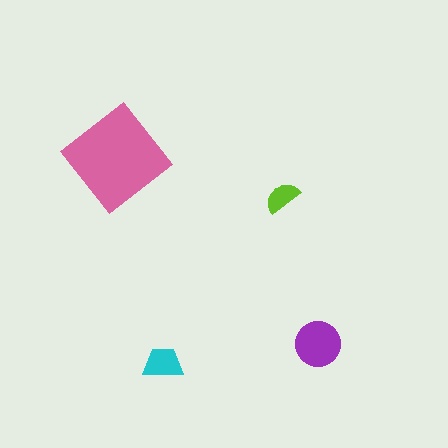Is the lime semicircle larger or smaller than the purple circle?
Smaller.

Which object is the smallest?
The lime semicircle.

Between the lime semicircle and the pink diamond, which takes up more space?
The pink diamond.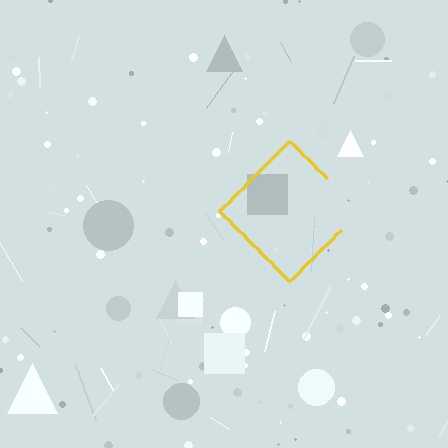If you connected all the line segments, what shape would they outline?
They would outline a diamond.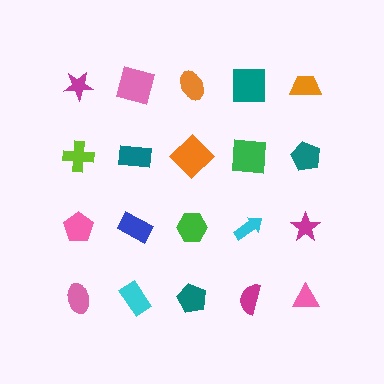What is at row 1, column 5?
An orange trapezoid.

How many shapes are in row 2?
5 shapes.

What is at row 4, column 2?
A cyan rectangle.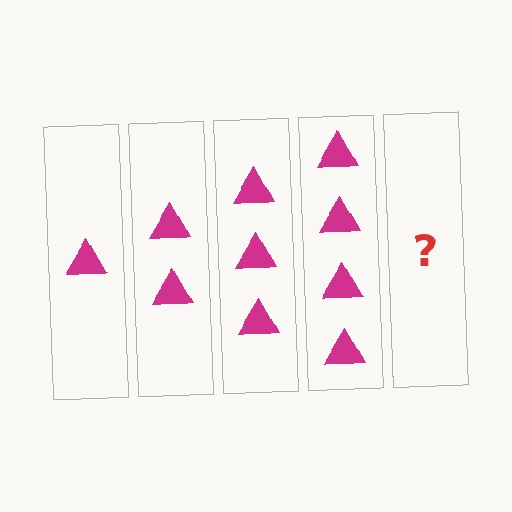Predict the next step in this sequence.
The next step is 5 triangles.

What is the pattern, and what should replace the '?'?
The pattern is that each step adds one more triangle. The '?' should be 5 triangles.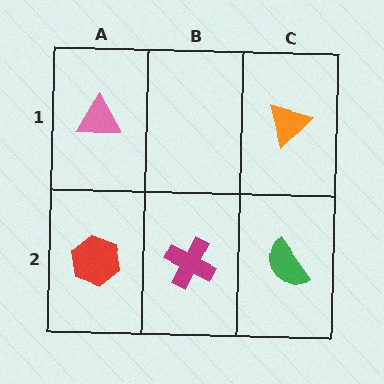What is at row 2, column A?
A red hexagon.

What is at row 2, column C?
A green semicircle.